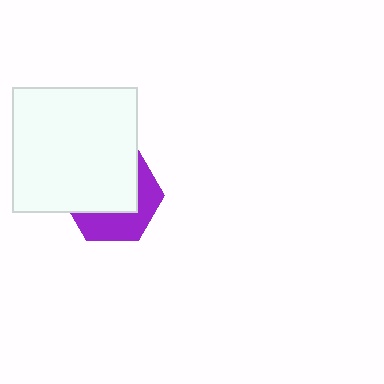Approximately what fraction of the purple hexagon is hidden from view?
Roughly 59% of the purple hexagon is hidden behind the white square.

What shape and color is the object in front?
The object in front is a white square.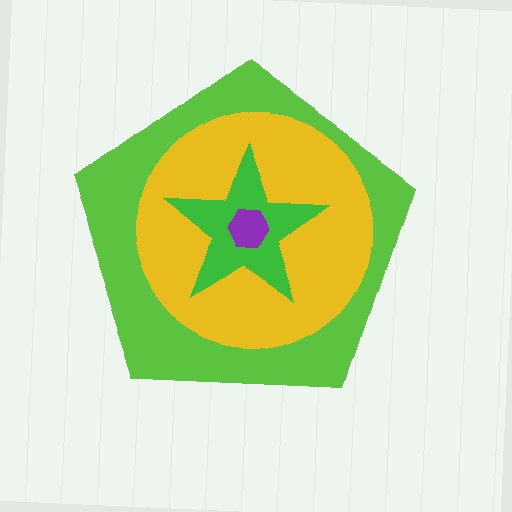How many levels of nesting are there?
4.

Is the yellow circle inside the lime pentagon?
Yes.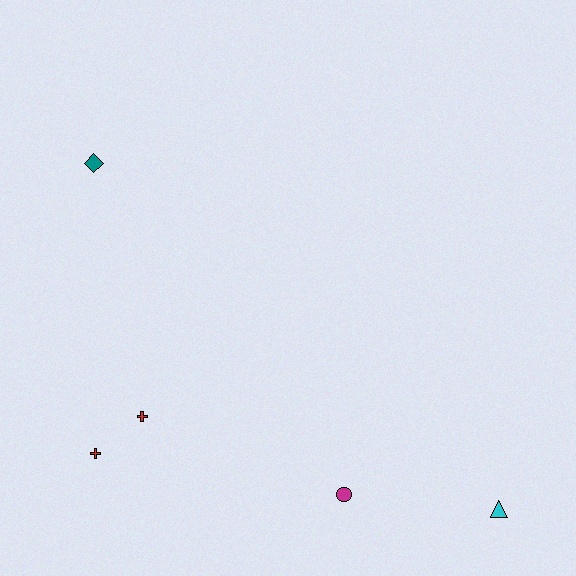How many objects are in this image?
There are 5 objects.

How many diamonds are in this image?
There is 1 diamond.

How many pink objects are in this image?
There are no pink objects.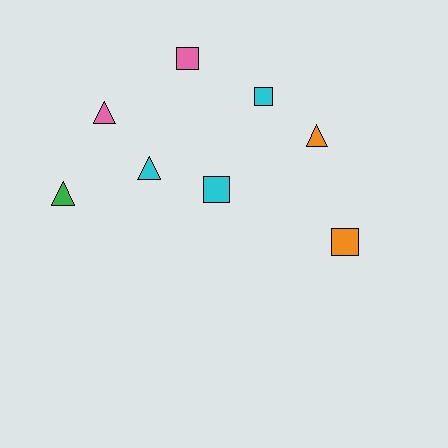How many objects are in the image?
There are 8 objects.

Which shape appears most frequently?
Triangle, with 4 objects.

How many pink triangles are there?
There is 1 pink triangle.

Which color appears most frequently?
Cyan, with 3 objects.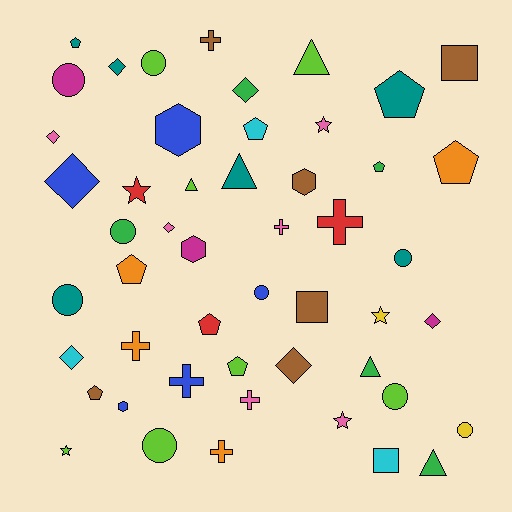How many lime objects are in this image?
There are 7 lime objects.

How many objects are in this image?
There are 50 objects.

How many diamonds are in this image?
There are 8 diamonds.